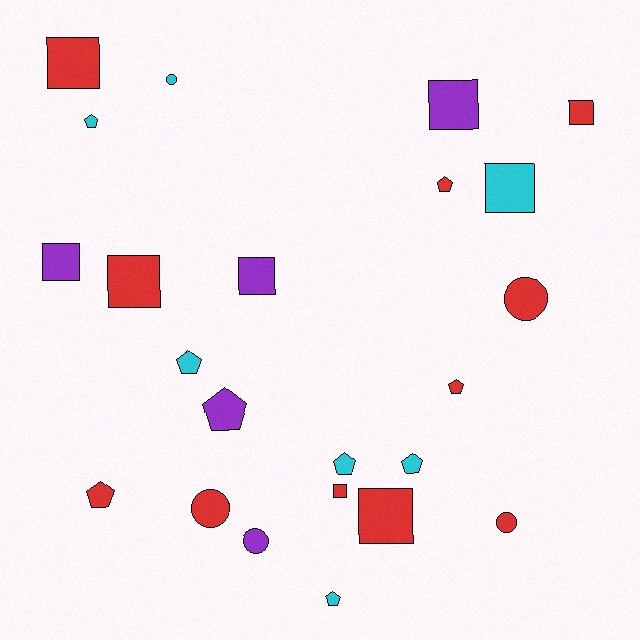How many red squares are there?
There are 5 red squares.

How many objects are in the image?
There are 23 objects.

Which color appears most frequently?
Red, with 11 objects.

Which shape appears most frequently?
Square, with 9 objects.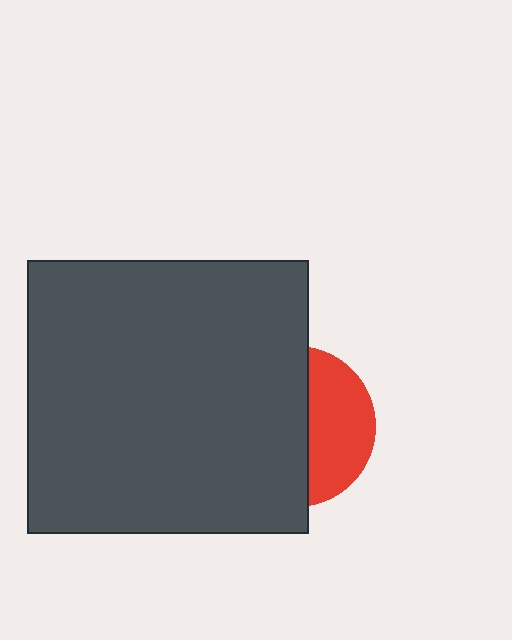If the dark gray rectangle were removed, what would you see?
You would see the complete red circle.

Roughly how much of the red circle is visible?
A small part of it is visible (roughly 39%).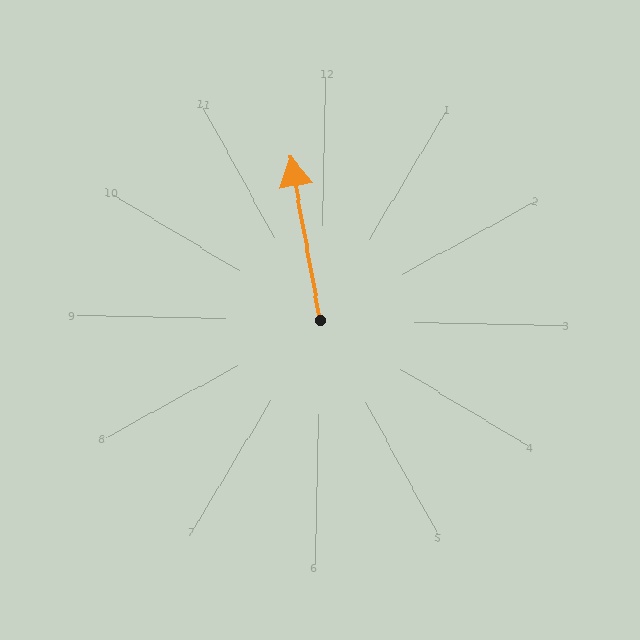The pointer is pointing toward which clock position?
Roughly 12 o'clock.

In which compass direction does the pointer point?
North.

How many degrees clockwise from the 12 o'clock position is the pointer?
Approximately 349 degrees.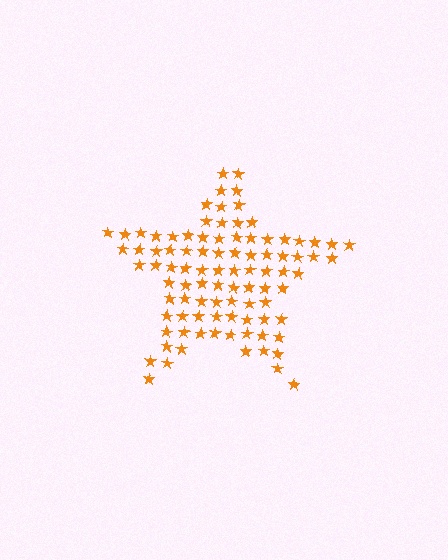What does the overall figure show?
The overall figure shows a star.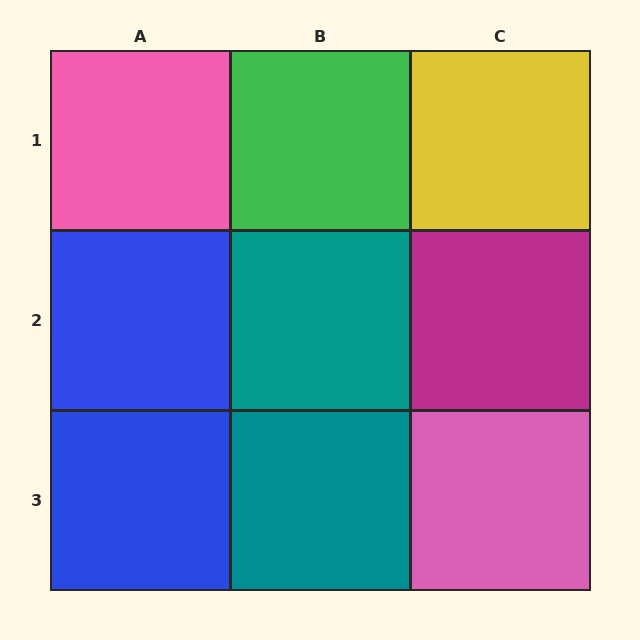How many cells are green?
1 cell is green.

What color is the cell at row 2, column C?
Magenta.